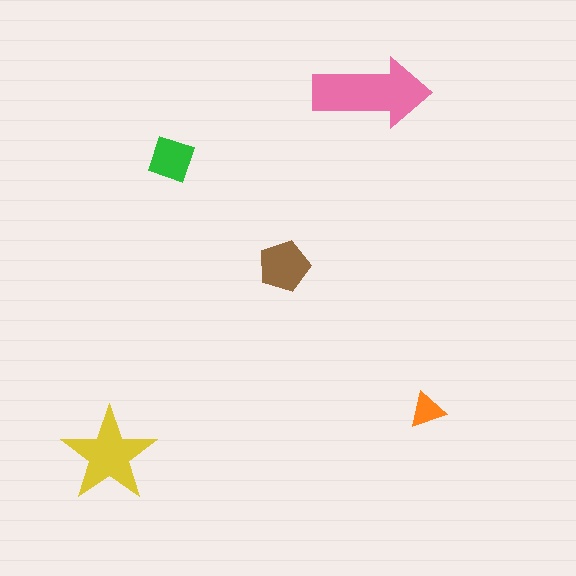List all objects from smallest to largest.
The orange triangle, the green diamond, the brown pentagon, the yellow star, the pink arrow.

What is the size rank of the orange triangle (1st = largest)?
5th.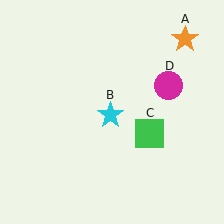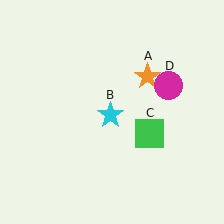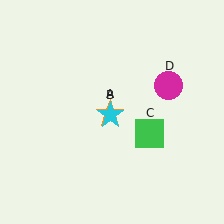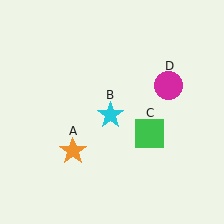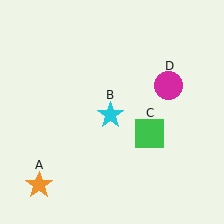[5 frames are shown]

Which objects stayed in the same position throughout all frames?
Cyan star (object B) and green square (object C) and magenta circle (object D) remained stationary.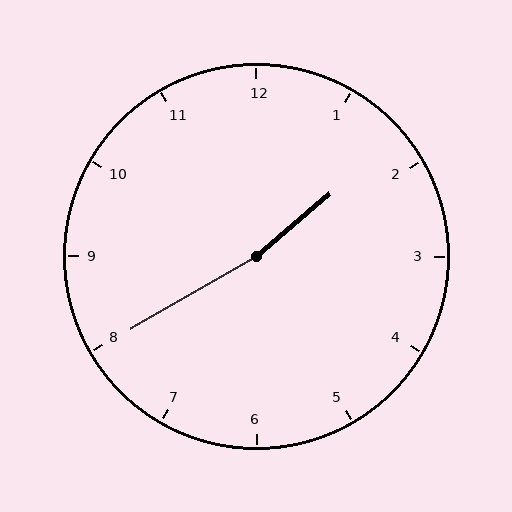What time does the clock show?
1:40.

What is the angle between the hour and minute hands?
Approximately 170 degrees.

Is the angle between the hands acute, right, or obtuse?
It is obtuse.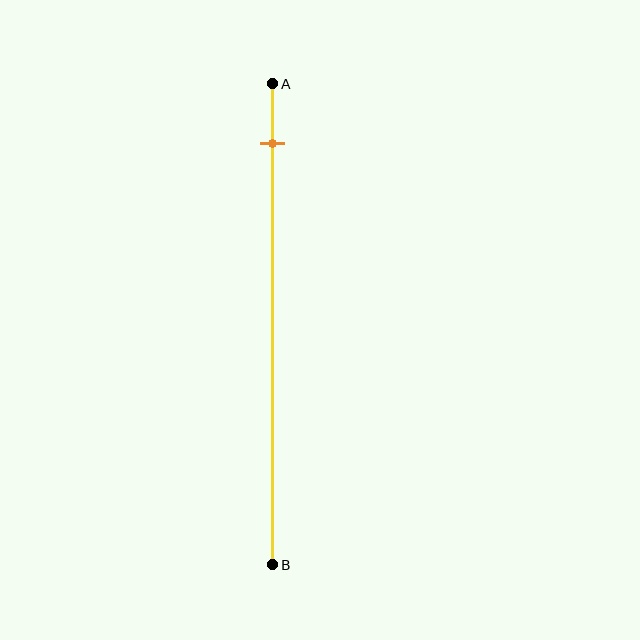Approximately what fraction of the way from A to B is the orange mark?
The orange mark is approximately 10% of the way from A to B.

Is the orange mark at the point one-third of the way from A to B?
No, the mark is at about 10% from A, not at the 33% one-third point.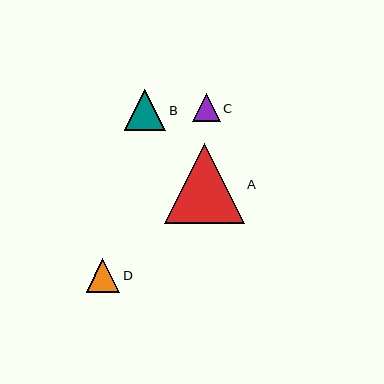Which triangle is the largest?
Triangle A is the largest with a size of approximately 80 pixels.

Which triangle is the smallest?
Triangle C is the smallest with a size of approximately 28 pixels.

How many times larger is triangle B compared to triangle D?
Triangle B is approximately 1.2 times the size of triangle D.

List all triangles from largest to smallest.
From largest to smallest: A, B, D, C.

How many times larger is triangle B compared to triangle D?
Triangle B is approximately 1.2 times the size of triangle D.